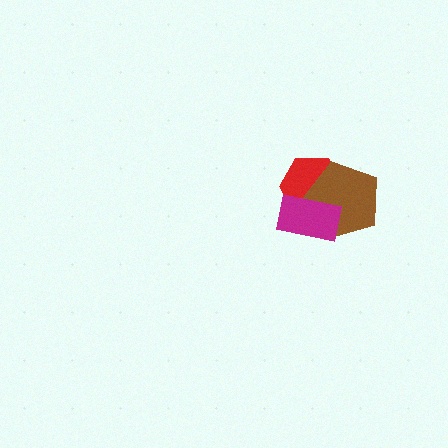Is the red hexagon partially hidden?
Yes, it is partially covered by another shape.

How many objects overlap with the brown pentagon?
2 objects overlap with the brown pentagon.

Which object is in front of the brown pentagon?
The magenta rectangle is in front of the brown pentagon.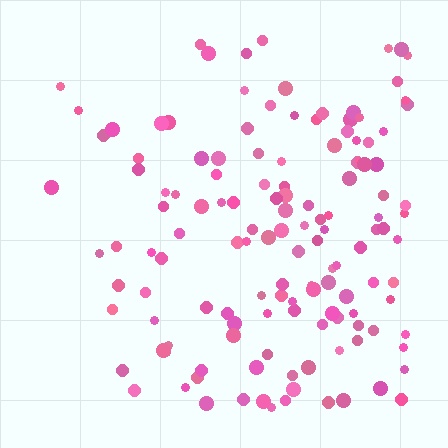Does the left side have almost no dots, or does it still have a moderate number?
Still a moderate number, just noticeably fewer than the right.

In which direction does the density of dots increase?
From left to right, with the right side densest.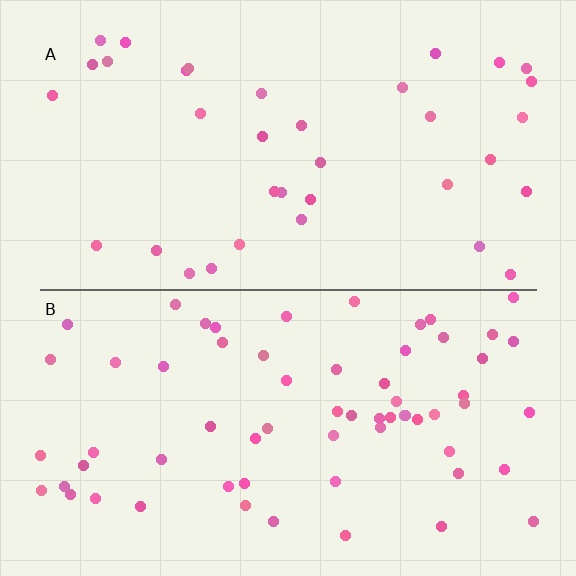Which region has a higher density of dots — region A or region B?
B (the bottom).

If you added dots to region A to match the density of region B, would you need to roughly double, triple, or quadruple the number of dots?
Approximately double.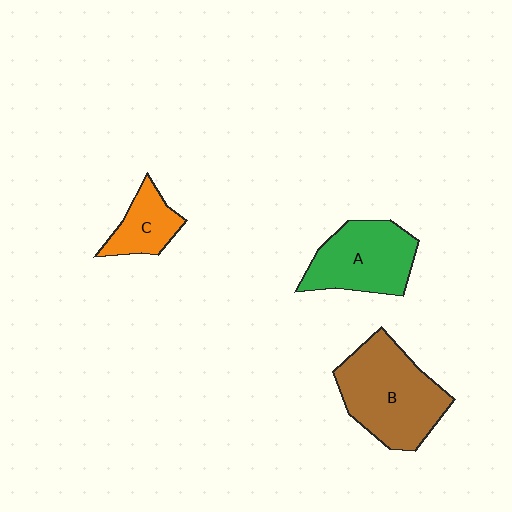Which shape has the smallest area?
Shape C (orange).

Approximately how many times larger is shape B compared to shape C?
Approximately 2.4 times.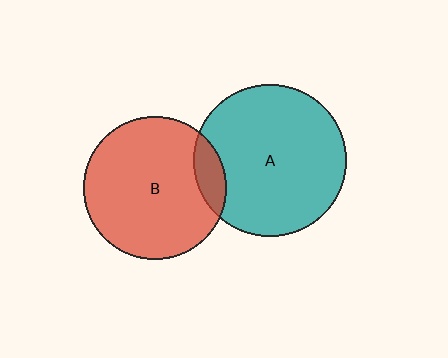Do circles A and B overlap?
Yes.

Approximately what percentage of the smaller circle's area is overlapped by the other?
Approximately 10%.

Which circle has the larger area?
Circle A (teal).